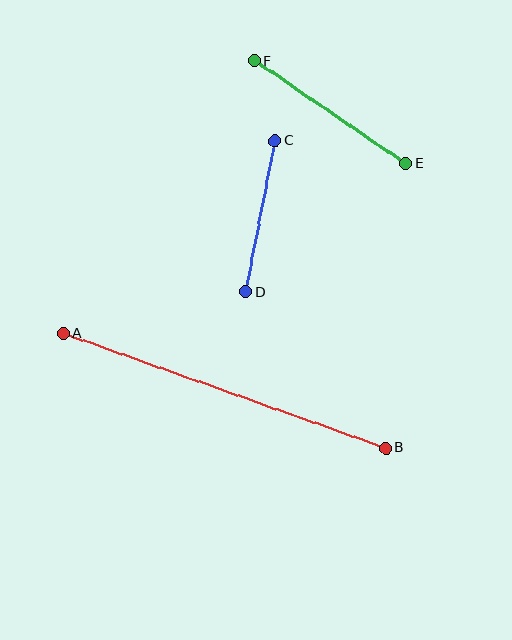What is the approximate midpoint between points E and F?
The midpoint is at approximately (330, 112) pixels.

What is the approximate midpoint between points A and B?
The midpoint is at approximately (225, 391) pixels.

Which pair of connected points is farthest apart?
Points A and B are farthest apart.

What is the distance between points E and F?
The distance is approximately 183 pixels.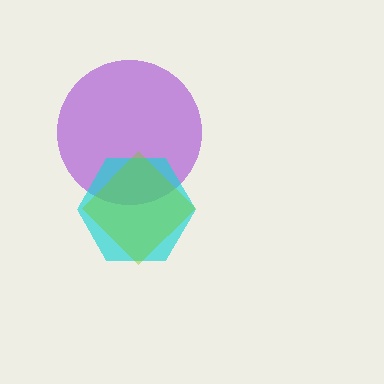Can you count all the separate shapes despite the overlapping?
Yes, there are 3 separate shapes.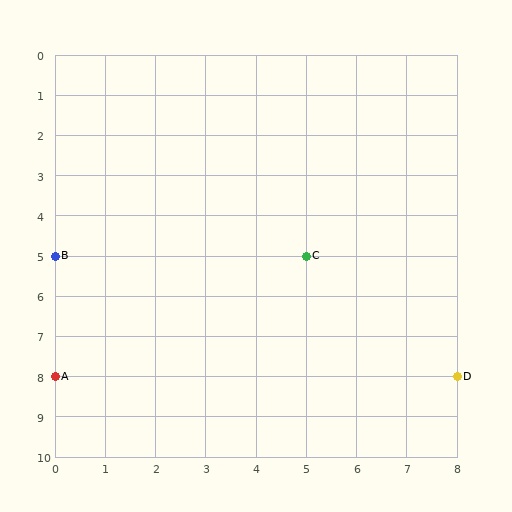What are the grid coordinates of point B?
Point B is at grid coordinates (0, 5).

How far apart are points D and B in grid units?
Points D and B are 8 columns and 3 rows apart (about 8.5 grid units diagonally).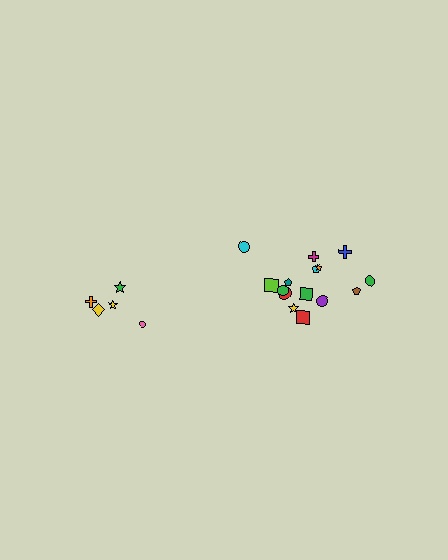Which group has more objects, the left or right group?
The right group.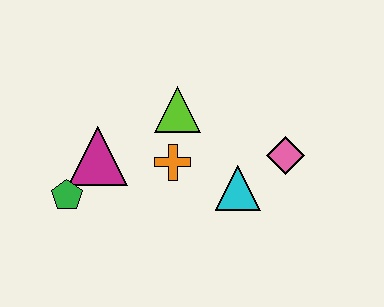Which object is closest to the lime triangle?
The orange cross is closest to the lime triangle.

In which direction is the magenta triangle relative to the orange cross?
The magenta triangle is to the left of the orange cross.